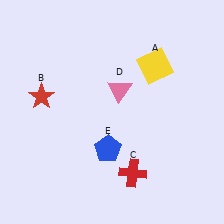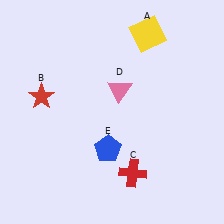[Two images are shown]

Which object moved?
The yellow square (A) moved up.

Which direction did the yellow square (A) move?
The yellow square (A) moved up.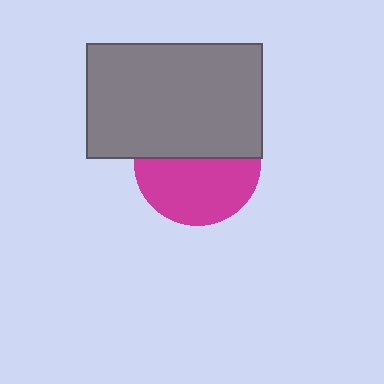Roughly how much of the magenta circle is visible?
About half of it is visible (roughly 54%).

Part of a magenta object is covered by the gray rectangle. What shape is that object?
It is a circle.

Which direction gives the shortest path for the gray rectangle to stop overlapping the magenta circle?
Moving up gives the shortest separation.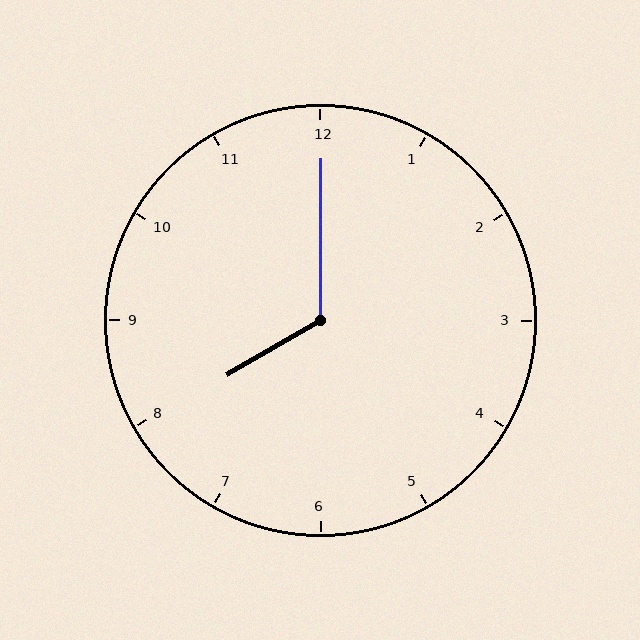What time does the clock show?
8:00.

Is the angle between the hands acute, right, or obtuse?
It is obtuse.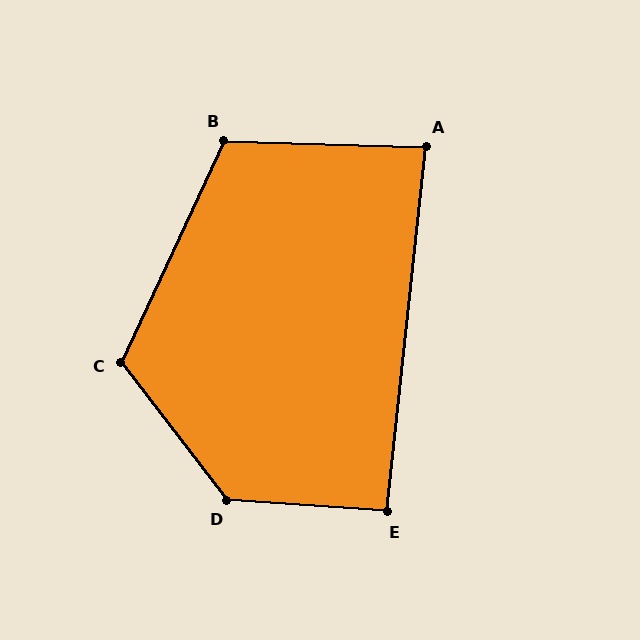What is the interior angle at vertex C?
Approximately 118 degrees (obtuse).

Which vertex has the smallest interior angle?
A, at approximately 86 degrees.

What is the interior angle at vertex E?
Approximately 92 degrees (approximately right).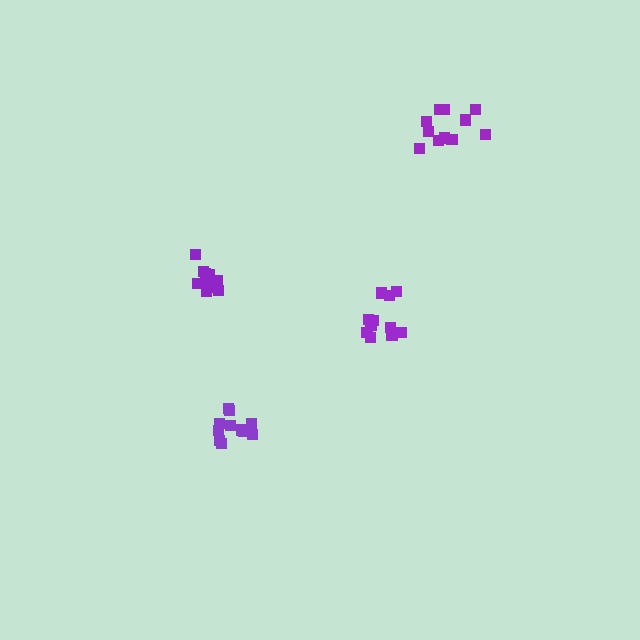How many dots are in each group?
Group 1: 10 dots, Group 2: 11 dots, Group 3: 11 dots, Group 4: 11 dots (43 total).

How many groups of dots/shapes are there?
There are 4 groups.